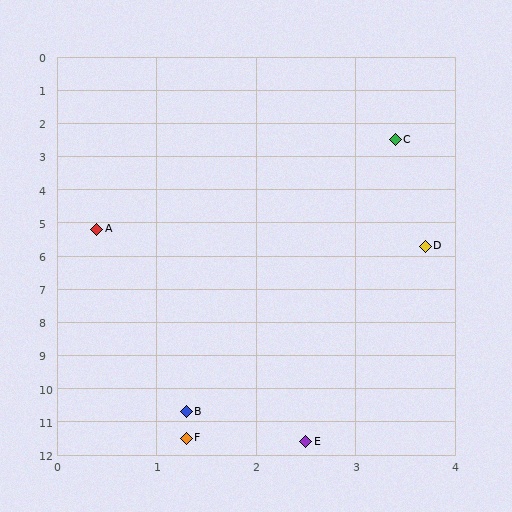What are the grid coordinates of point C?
Point C is at approximately (3.4, 2.5).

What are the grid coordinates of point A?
Point A is at approximately (0.4, 5.2).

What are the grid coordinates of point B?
Point B is at approximately (1.3, 10.7).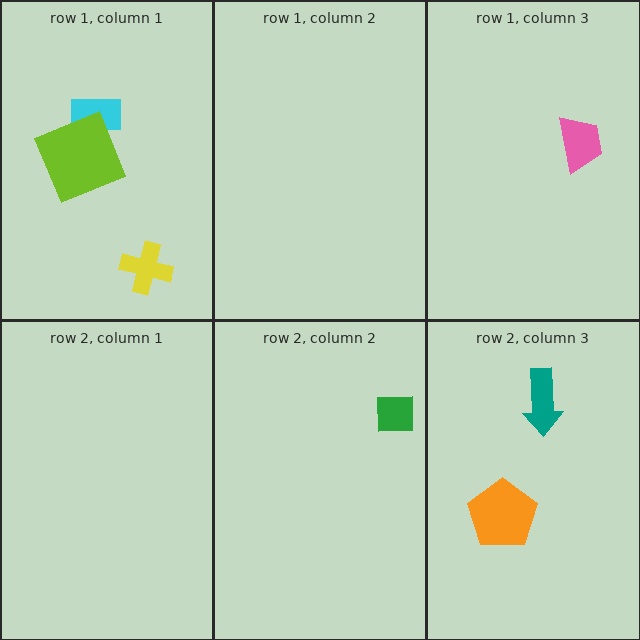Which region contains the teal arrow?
The row 2, column 3 region.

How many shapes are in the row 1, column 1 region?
3.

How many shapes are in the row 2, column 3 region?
2.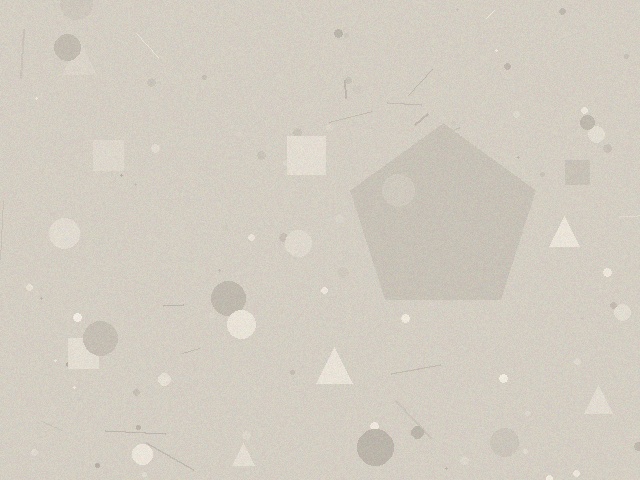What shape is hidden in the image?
A pentagon is hidden in the image.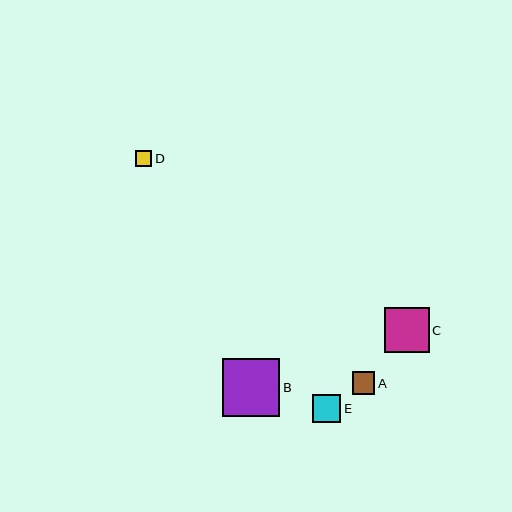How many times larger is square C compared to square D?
Square C is approximately 2.9 times the size of square D.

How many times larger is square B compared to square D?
Square B is approximately 3.7 times the size of square D.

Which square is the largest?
Square B is the largest with a size of approximately 57 pixels.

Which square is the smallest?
Square D is the smallest with a size of approximately 16 pixels.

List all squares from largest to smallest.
From largest to smallest: B, C, E, A, D.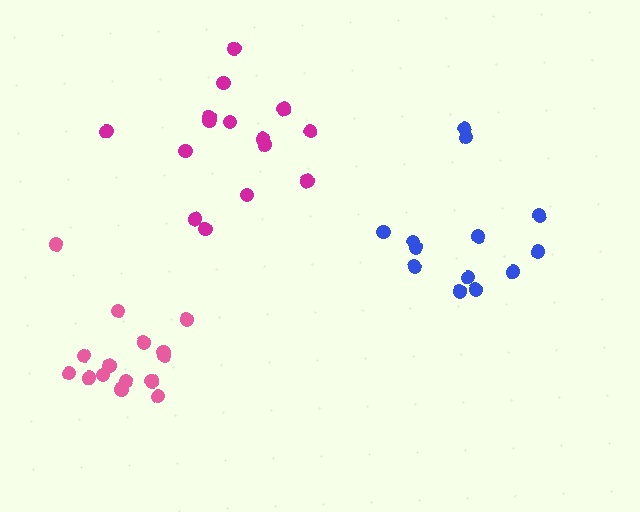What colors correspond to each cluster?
The clusters are colored: pink, magenta, blue.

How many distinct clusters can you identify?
There are 3 distinct clusters.